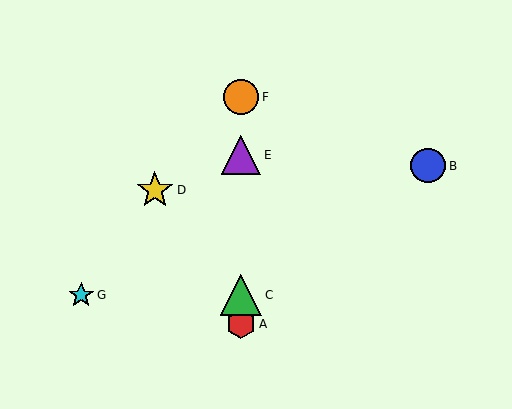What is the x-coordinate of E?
Object E is at x≈241.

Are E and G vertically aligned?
No, E is at x≈241 and G is at x≈81.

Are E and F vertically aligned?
Yes, both are at x≈241.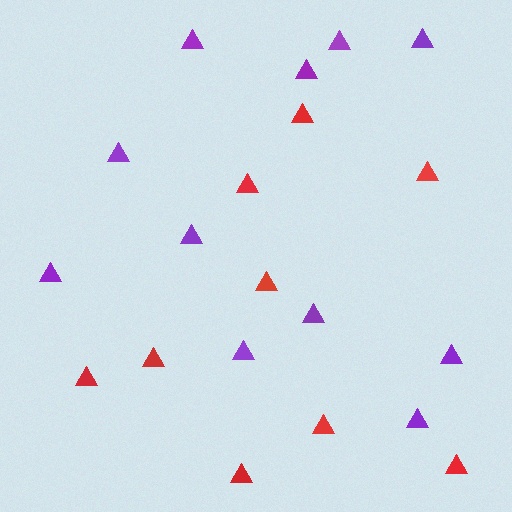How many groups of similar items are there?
There are 2 groups: one group of red triangles (9) and one group of purple triangles (11).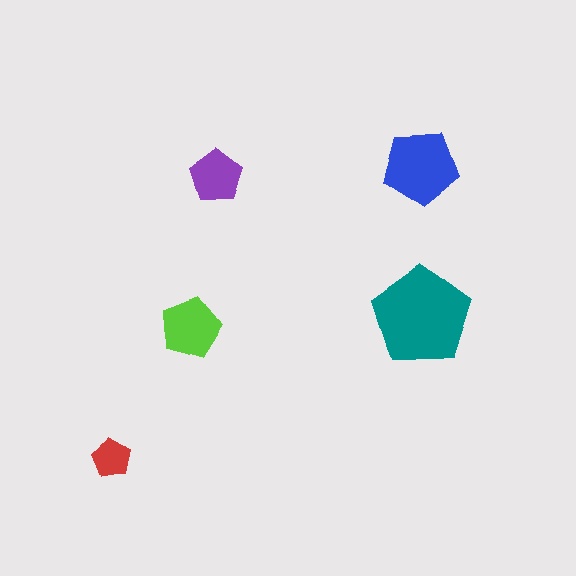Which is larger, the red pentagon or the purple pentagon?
The purple one.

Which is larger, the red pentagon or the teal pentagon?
The teal one.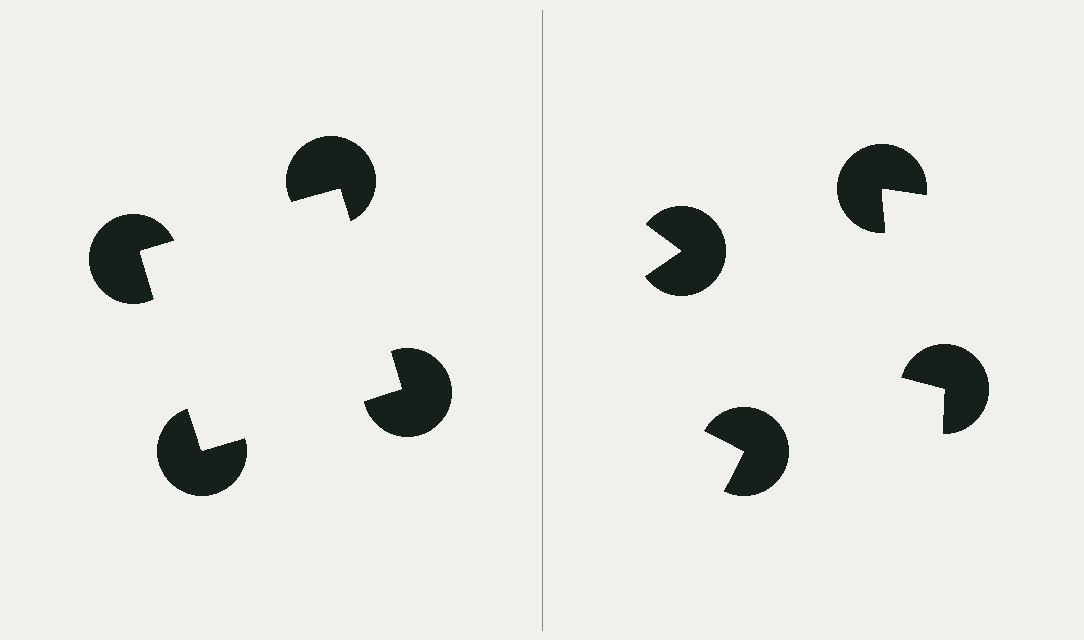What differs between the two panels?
The pac-man discs are positioned identically on both sides; only the wedge orientations differ. On the left they align to a square; on the right they are misaligned.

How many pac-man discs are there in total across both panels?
8 — 4 on each side.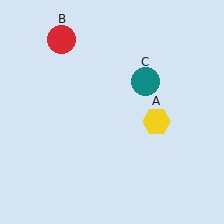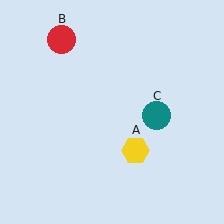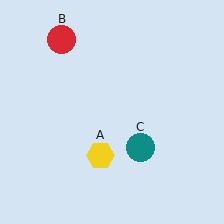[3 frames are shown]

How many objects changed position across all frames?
2 objects changed position: yellow hexagon (object A), teal circle (object C).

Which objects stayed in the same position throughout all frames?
Red circle (object B) remained stationary.